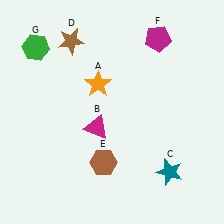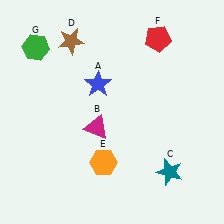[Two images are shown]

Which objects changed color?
A changed from orange to blue. E changed from brown to orange. F changed from magenta to red.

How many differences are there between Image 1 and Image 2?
There are 3 differences between the two images.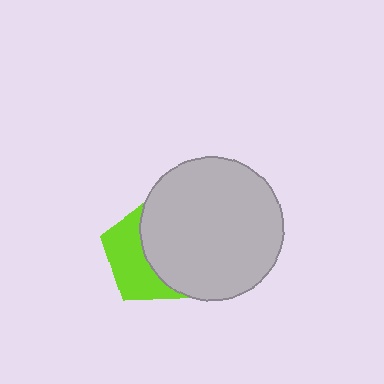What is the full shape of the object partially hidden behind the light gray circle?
The partially hidden object is a lime pentagon.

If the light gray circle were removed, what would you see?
You would see the complete lime pentagon.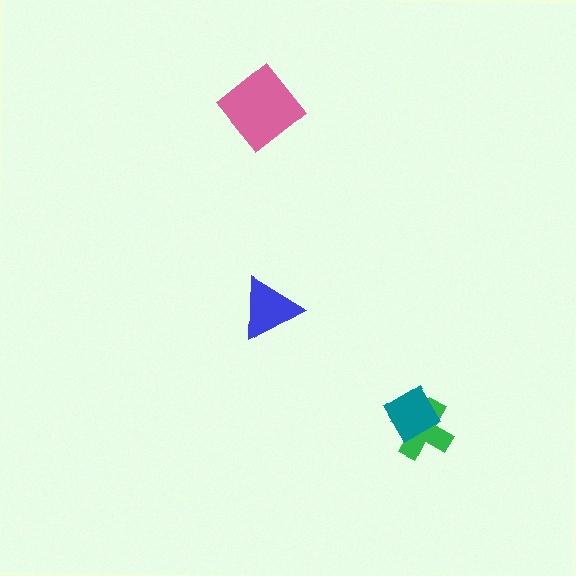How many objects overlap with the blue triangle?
0 objects overlap with the blue triangle.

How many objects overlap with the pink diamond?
0 objects overlap with the pink diamond.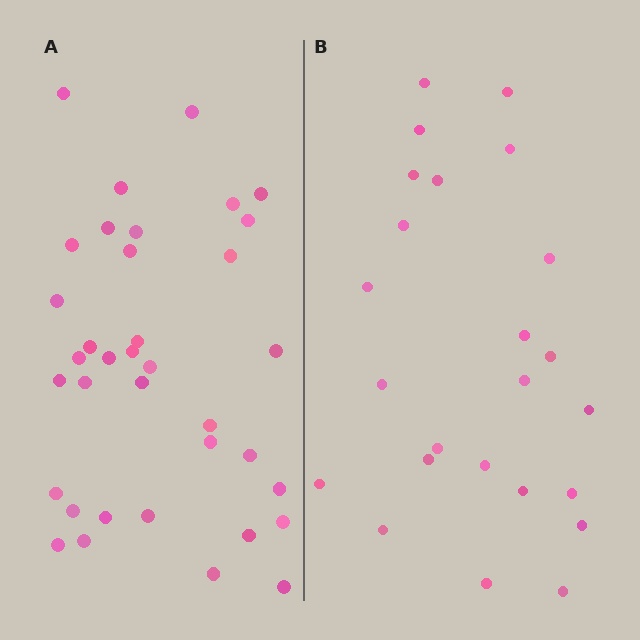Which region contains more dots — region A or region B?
Region A (the left region) has more dots.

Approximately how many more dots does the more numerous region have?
Region A has roughly 12 or so more dots than region B.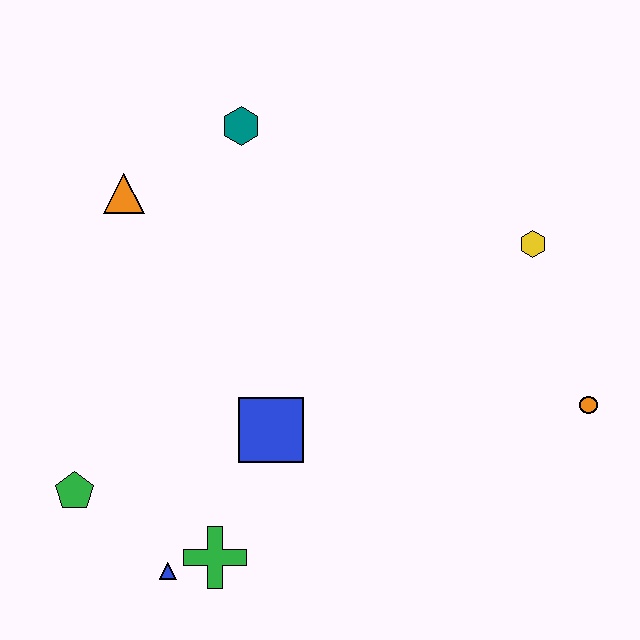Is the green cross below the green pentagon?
Yes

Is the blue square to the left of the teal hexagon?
No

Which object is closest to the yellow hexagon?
The orange circle is closest to the yellow hexagon.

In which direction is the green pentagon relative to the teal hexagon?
The green pentagon is below the teal hexagon.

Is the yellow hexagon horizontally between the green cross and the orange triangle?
No